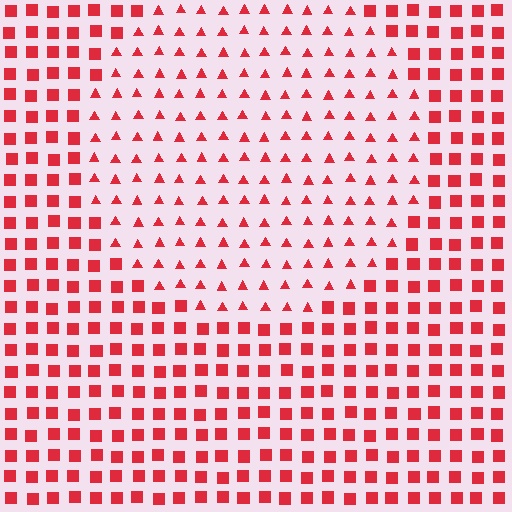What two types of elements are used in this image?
The image uses triangles inside the circle region and squares outside it.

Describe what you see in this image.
The image is filled with small red elements arranged in a uniform grid. A circle-shaped region contains triangles, while the surrounding area contains squares. The boundary is defined purely by the change in element shape.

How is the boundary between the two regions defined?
The boundary is defined by a change in element shape: triangles inside vs. squares outside. All elements share the same color and spacing.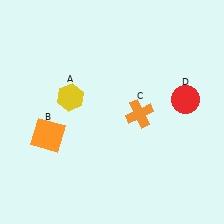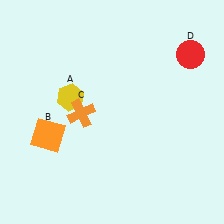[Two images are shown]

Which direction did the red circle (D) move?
The red circle (D) moved up.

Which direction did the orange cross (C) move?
The orange cross (C) moved left.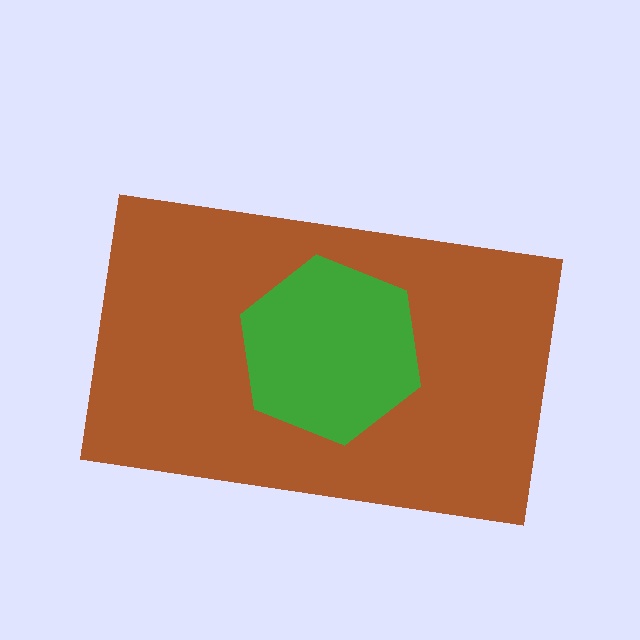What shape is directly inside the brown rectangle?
The green hexagon.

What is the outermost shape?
The brown rectangle.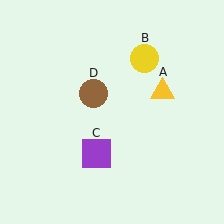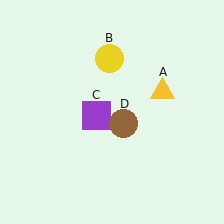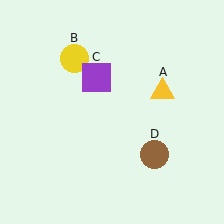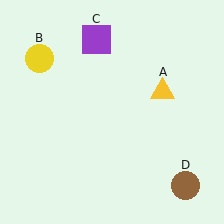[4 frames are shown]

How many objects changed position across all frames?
3 objects changed position: yellow circle (object B), purple square (object C), brown circle (object D).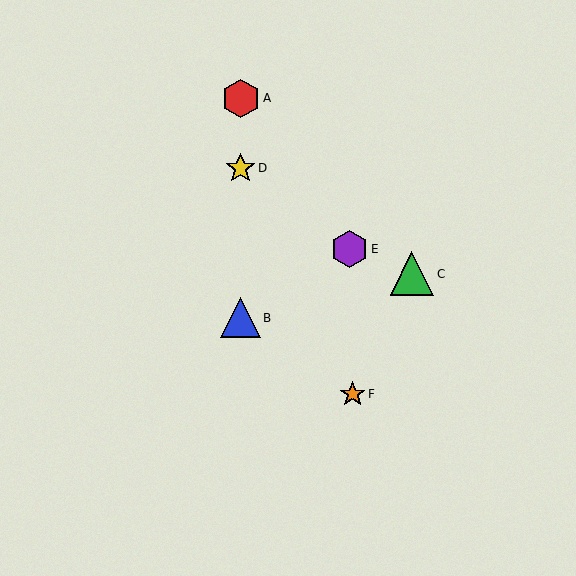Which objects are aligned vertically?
Objects A, B, D are aligned vertically.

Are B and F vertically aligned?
No, B is at x≈241 and F is at x≈353.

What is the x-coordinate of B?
Object B is at x≈241.